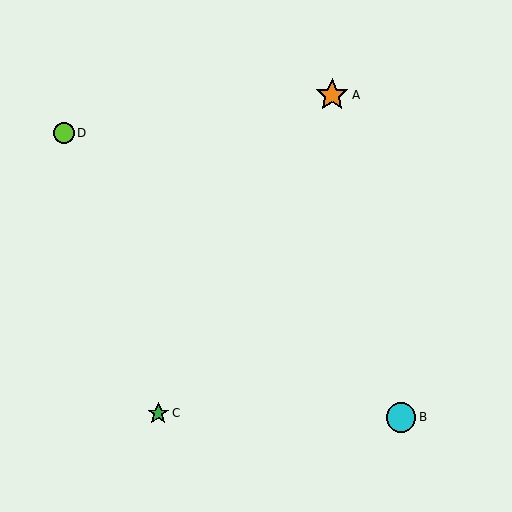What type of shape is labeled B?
Shape B is a cyan circle.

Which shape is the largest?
The orange star (labeled A) is the largest.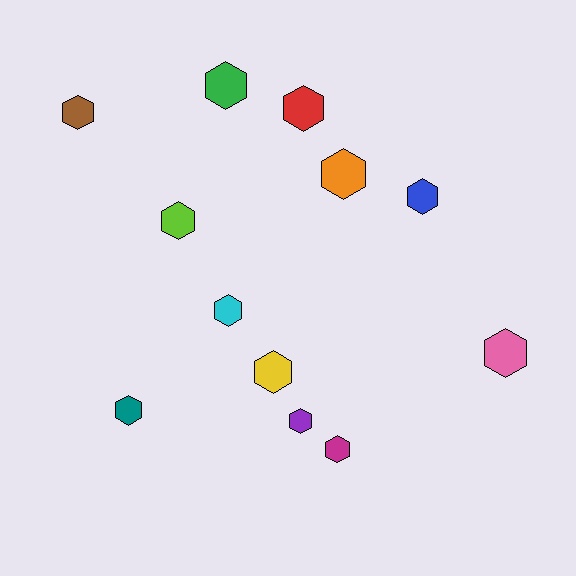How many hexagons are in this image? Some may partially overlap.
There are 12 hexagons.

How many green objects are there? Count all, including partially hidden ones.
There is 1 green object.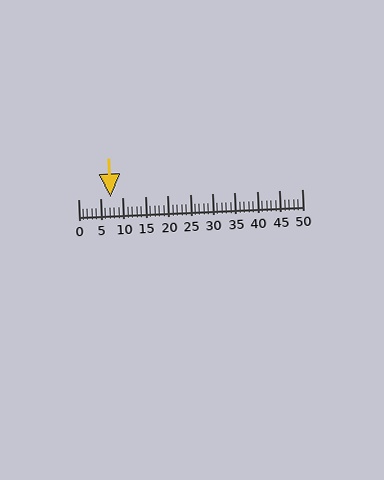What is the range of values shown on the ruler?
The ruler shows values from 0 to 50.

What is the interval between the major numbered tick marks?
The major tick marks are spaced 5 units apart.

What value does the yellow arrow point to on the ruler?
The yellow arrow points to approximately 7.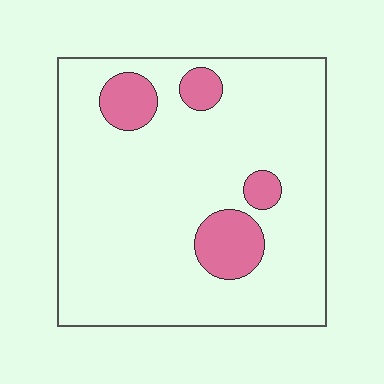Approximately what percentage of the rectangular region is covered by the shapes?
Approximately 15%.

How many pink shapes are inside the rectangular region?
4.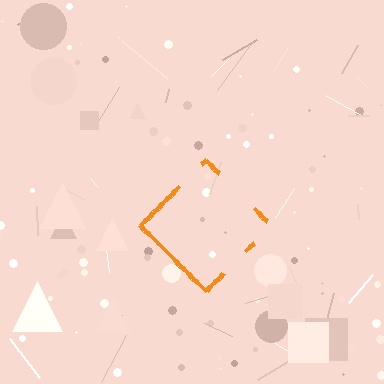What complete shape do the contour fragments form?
The contour fragments form a diamond.